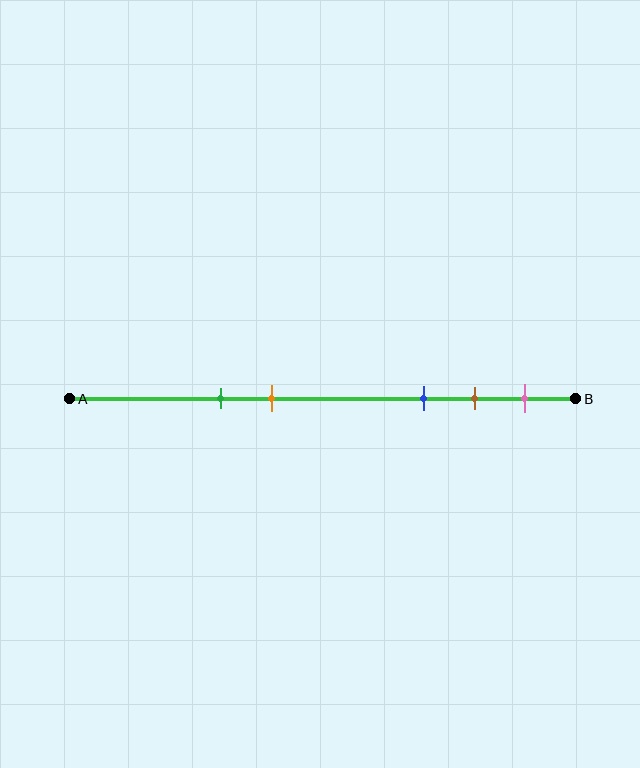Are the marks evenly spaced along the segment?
No, the marks are not evenly spaced.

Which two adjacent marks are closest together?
The brown and pink marks are the closest adjacent pair.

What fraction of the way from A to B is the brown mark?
The brown mark is approximately 80% (0.8) of the way from A to B.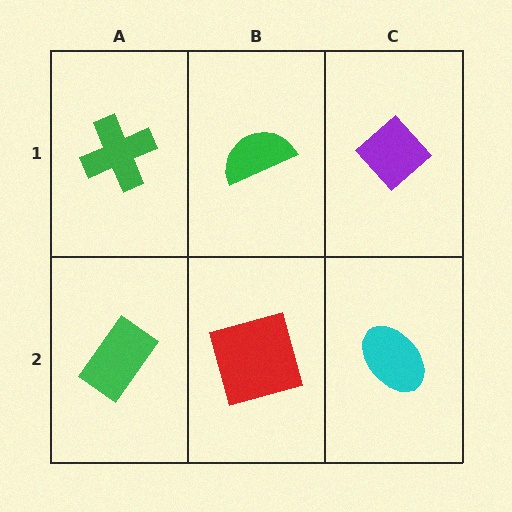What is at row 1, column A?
A green cross.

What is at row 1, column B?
A green semicircle.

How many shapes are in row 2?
3 shapes.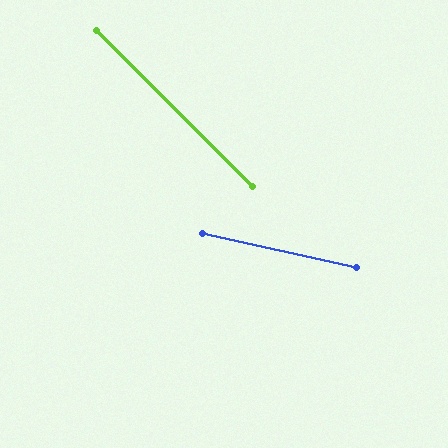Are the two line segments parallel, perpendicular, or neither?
Neither parallel nor perpendicular — they differ by about 33°.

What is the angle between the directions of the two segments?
Approximately 33 degrees.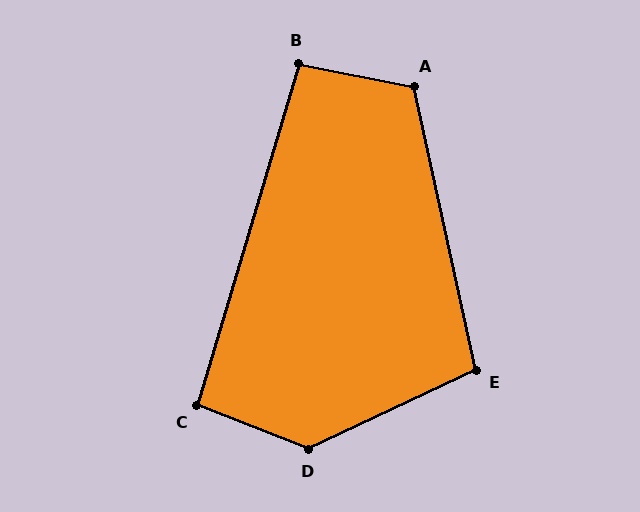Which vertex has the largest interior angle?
D, at approximately 133 degrees.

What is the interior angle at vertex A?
Approximately 114 degrees (obtuse).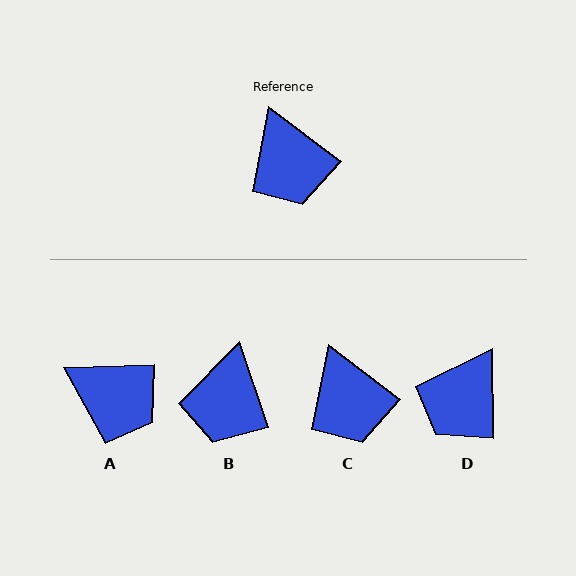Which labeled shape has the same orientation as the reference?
C.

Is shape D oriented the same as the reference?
No, it is off by about 52 degrees.